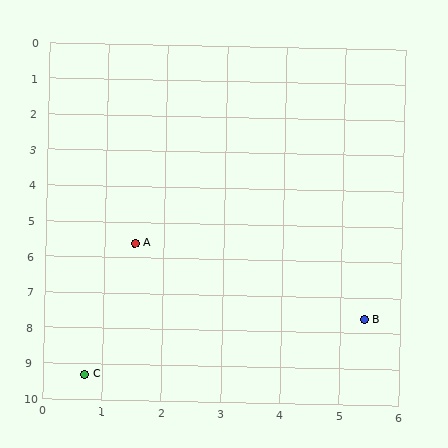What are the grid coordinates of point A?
Point A is at approximately (1.5, 5.6).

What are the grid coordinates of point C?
Point C is at approximately (0.7, 9.3).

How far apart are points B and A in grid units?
Points B and A are about 4.4 grid units apart.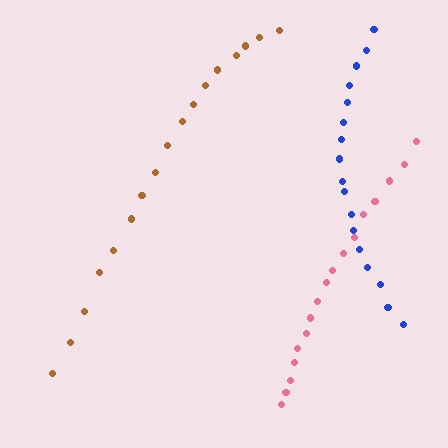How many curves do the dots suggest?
There are 3 distinct paths.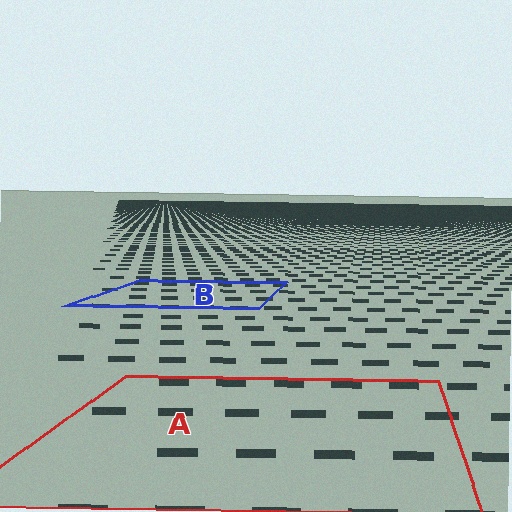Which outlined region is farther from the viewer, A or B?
Region B is farther from the viewer — the texture elements inside it appear smaller and more densely packed.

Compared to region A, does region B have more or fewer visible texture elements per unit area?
Region B has more texture elements per unit area — they are packed more densely because it is farther away.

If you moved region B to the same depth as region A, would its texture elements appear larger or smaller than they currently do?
They would appear larger. At a closer depth, the same texture elements are projected at a bigger on-screen size.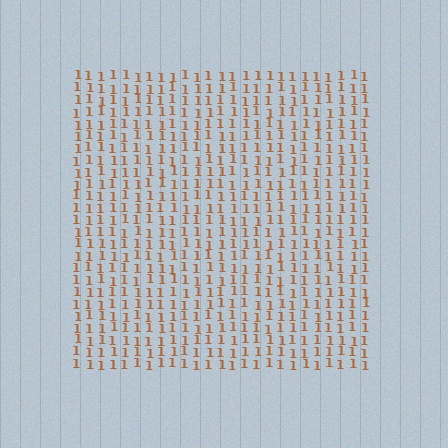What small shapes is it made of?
It is made of small digit 1's.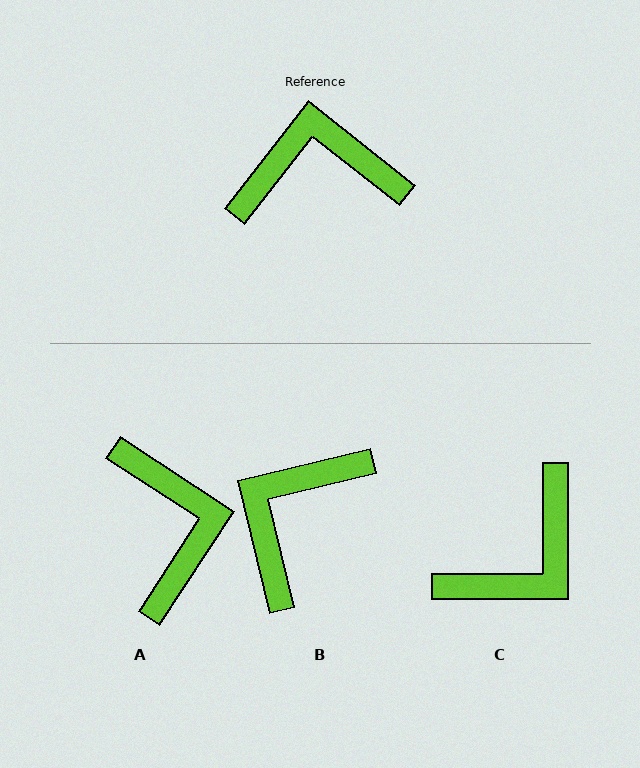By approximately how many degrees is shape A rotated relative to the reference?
Approximately 85 degrees clockwise.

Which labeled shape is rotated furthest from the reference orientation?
C, about 142 degrees away.